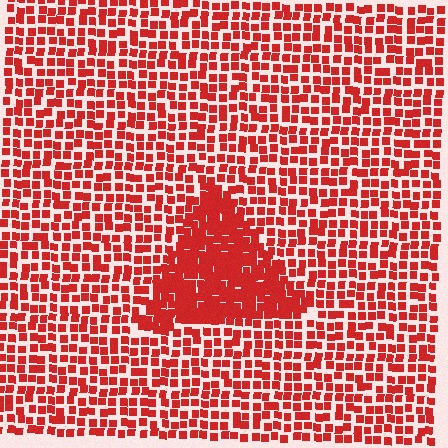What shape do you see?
I see a triangle.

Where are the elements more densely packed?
The elements are more densely packed inside the triangle boundary.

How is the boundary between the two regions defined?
The boundary is defined by a change in element density (approximately 1.9x ratio). All elements are the same color, size, and shape.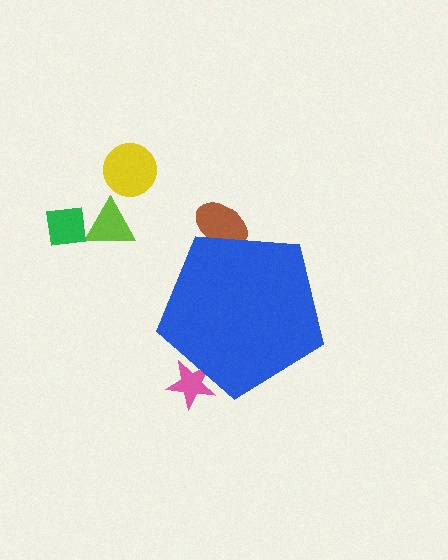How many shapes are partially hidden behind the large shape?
2 shapes are partially hidden.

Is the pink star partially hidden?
Yes, the pink star is partially hidden behind the blue pentagon.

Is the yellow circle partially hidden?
No, the yellow circle is fully visible.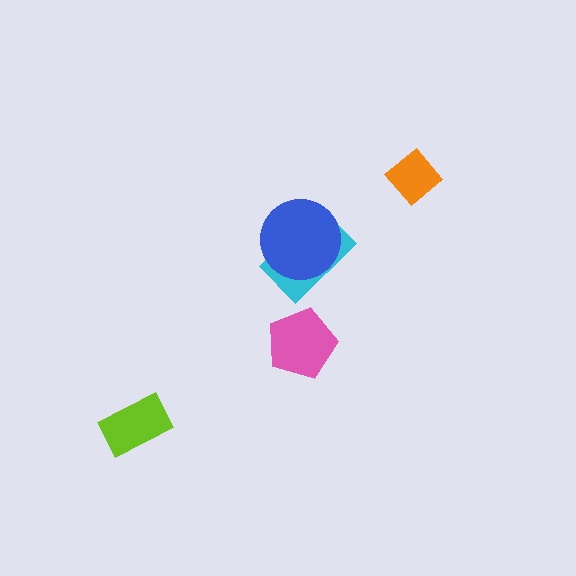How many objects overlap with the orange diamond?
0 objects overlap with the orange diamond.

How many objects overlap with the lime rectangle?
0 objects overlap with the lime rectangle.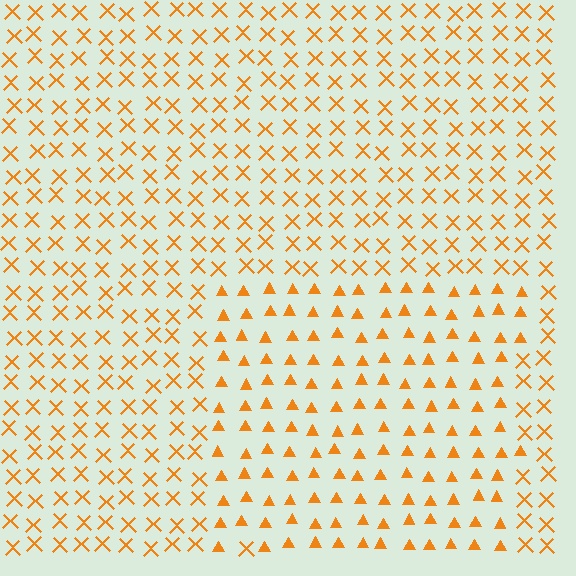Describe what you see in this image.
The image is filled with small orange elements arranged in a uniform grid. A rectangle-shaped region contains triangles, while the surrounding area contains X marks. The boundary is defined purely by the change in element shape.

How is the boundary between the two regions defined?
The boundary is defined by a change in element shape: triangles inside vs. X marks outside. All elements share the same color and spacing.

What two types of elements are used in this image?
The image uses triangles inside the rectangle region and X marks outside it.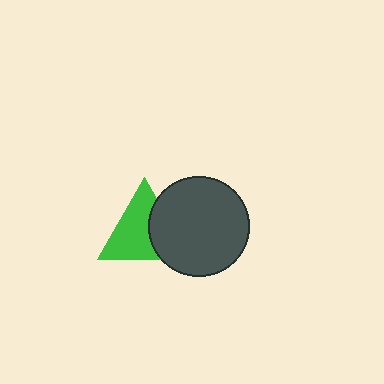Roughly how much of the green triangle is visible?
About half of it is visible (roughly 64%).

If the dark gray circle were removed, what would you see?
You would see the complete green triangle.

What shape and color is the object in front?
The object in front is a dark gray circle.